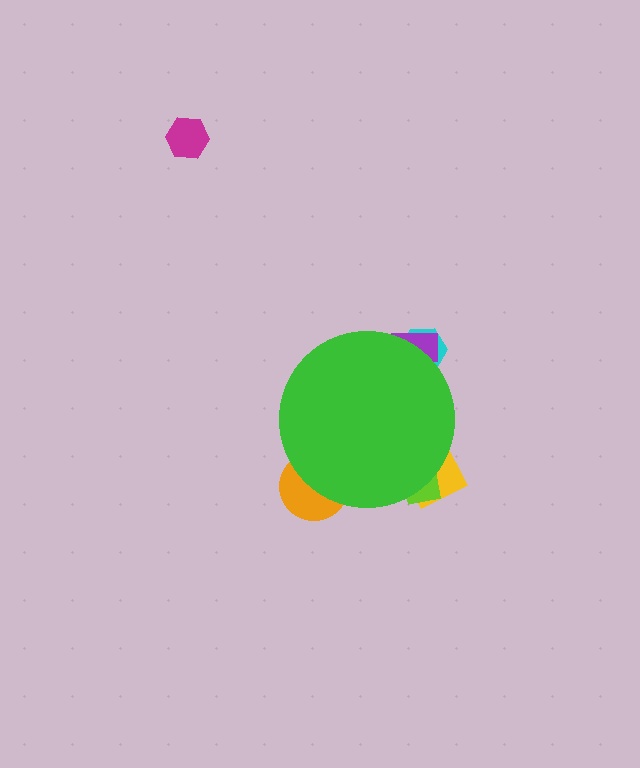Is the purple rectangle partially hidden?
Yes, the purple rectangle is partially hidden behind the green circle.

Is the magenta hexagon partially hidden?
No, the magenta hexagon is fully visible.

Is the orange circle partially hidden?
Yes, the orange circle is partially hidden behind the green circle.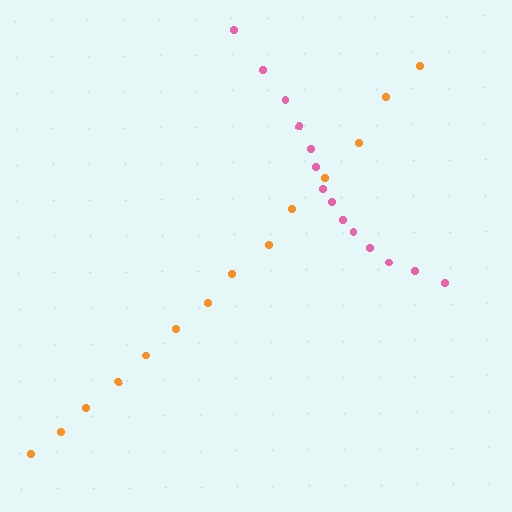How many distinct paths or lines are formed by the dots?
There are 2 distinct paths.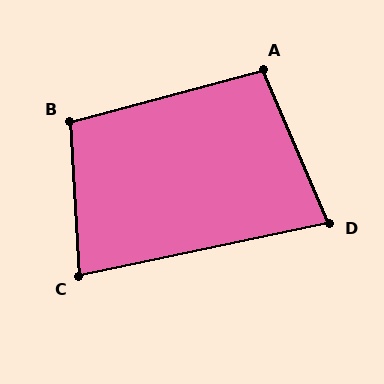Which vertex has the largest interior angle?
B, at approximately 102 degrees.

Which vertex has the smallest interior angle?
D, at approximately 78 degrees.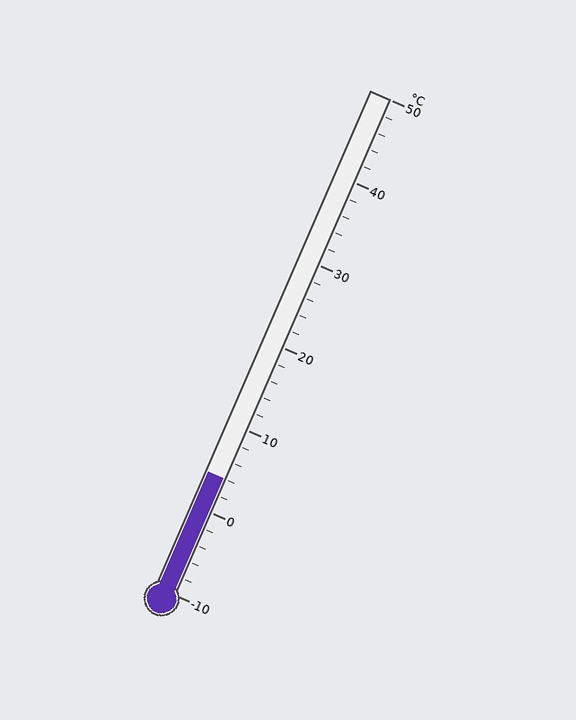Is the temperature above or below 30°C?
The temperature is below 30°C.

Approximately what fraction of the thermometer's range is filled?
The thermometer is filled to approximately 25% of its range.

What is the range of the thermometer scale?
The thermometer scale ranges from -10°C to 50°C.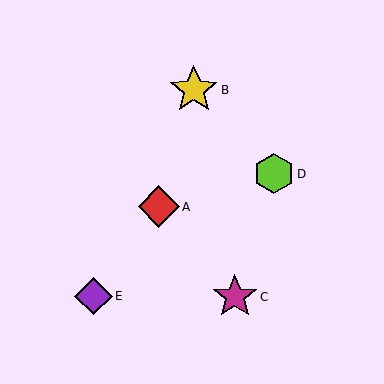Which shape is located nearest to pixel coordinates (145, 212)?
The red diamond (labeled A) at (159, 207) is nearest to that location.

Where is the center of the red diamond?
The center of the red diamond is at (159, 207).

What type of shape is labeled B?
Shape B is a yellow star.